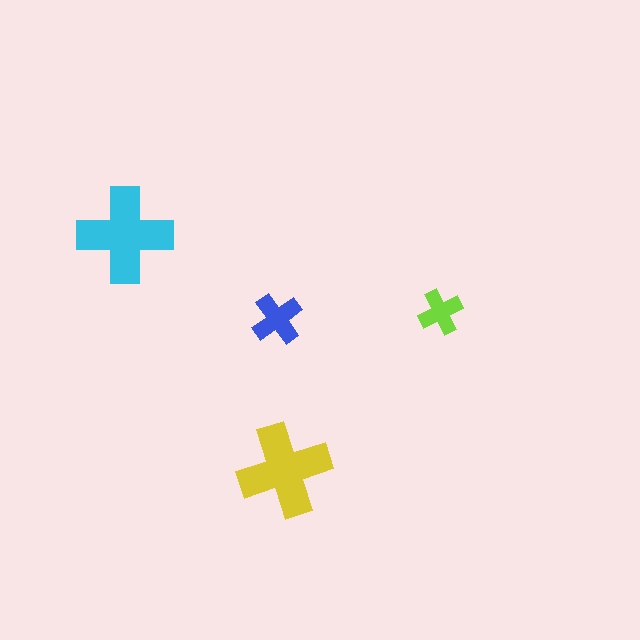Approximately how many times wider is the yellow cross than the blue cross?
About 2 times wider.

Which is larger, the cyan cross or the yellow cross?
The cyan one.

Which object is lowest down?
The yellow cross is bottommost.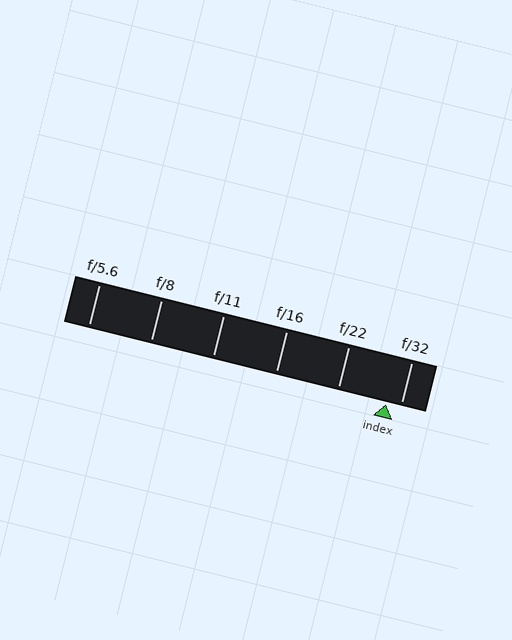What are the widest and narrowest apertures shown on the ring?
The widest aperture shown is f/5.6 and the narrowest is f/32.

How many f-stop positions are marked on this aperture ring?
There are 6 f-stop positions marked.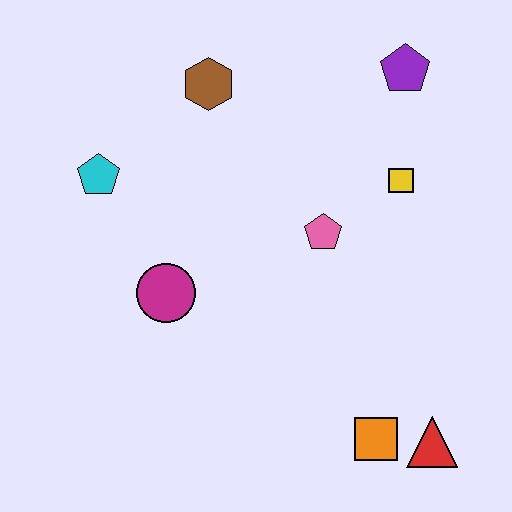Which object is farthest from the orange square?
The brown hexagon is farthest from the orange square.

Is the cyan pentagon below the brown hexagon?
Yes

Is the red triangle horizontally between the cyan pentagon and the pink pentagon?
No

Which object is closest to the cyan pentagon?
The magenta circle is closest to the cyan pentagon.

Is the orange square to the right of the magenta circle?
Yes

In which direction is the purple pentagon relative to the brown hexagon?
The purple pentagon is to the right of the brown hexagon.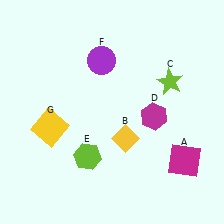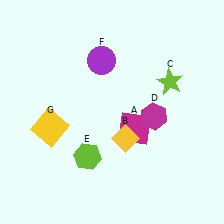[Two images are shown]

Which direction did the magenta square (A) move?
The magenta square (A) moved left.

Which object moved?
The magenta square (A) moved left.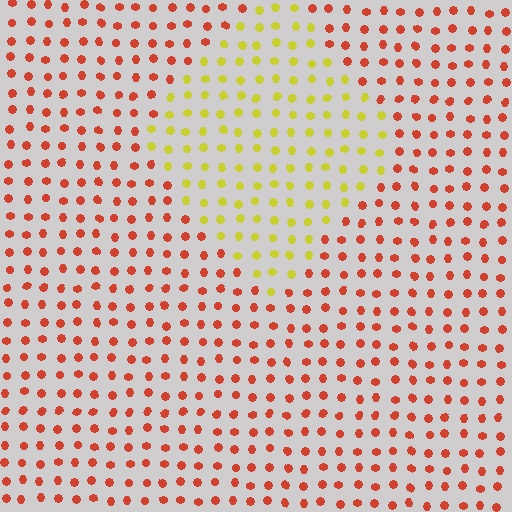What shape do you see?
I see a diamond.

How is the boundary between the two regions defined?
The boundary is defined purely by a slight shift in hue (about 56 degrees). Spacing, size, and orientation are identical on both sides.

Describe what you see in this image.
The image is filled with small red elements in a uniform arrangement. A diamond-shaped region is visible where the elements are tinted to a slightly different hue, forming a subtle color boundary.